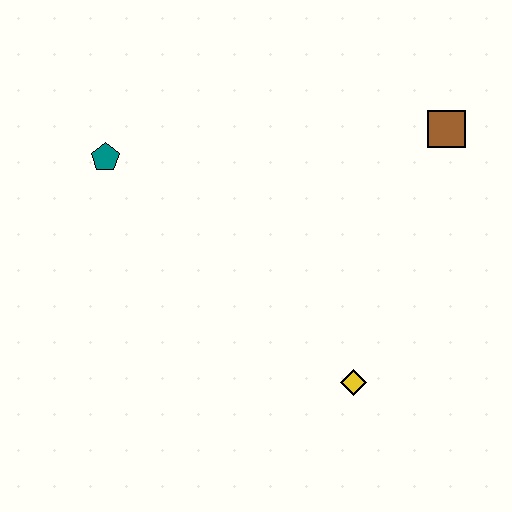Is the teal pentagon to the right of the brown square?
No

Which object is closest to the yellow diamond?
The brown square is closest to the yellow diamond.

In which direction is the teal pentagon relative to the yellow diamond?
The teal pentagon is to the left of the yellow diamond.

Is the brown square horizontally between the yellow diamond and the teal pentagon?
No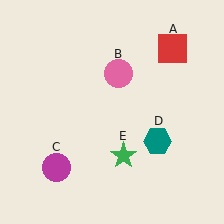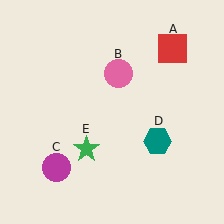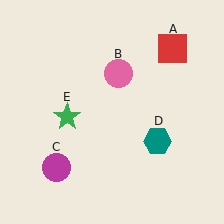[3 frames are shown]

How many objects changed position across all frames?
1 object changed position: green star (object E).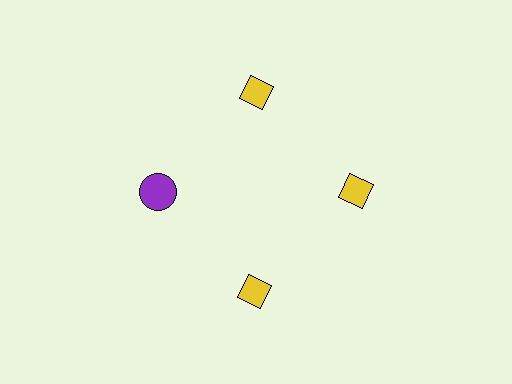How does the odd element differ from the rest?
It differs in both color (purple instead of yellow) and shape (circle instead of diamond).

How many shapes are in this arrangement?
There are 4 shapes arranged in a ring pattern.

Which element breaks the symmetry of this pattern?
The purple circle at roughly the 9 o'clock position breaks the symmetry. All other shapes are yellow diamonds.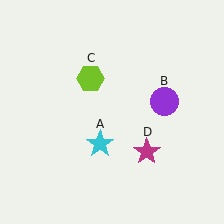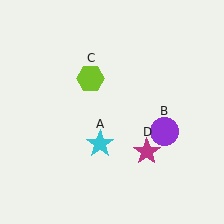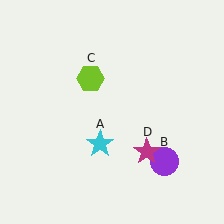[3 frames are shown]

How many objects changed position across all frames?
1 object changed position: purple circle (object B).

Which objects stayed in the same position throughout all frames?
Cyan star (object A) and lime hexagon (object C) and magenta star (object D) remained stationary.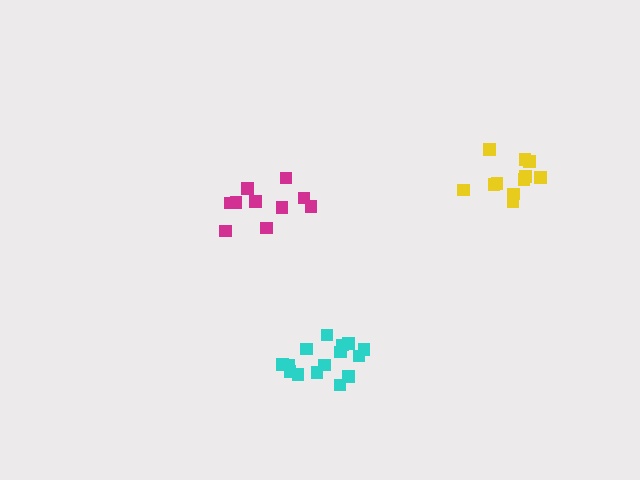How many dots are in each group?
Group 1: 11 dots, Group 2: 10 dots, Group 3: 15 dots (36 total).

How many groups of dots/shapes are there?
There are 3 groups.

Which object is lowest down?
The cyan cluster is bottommost.